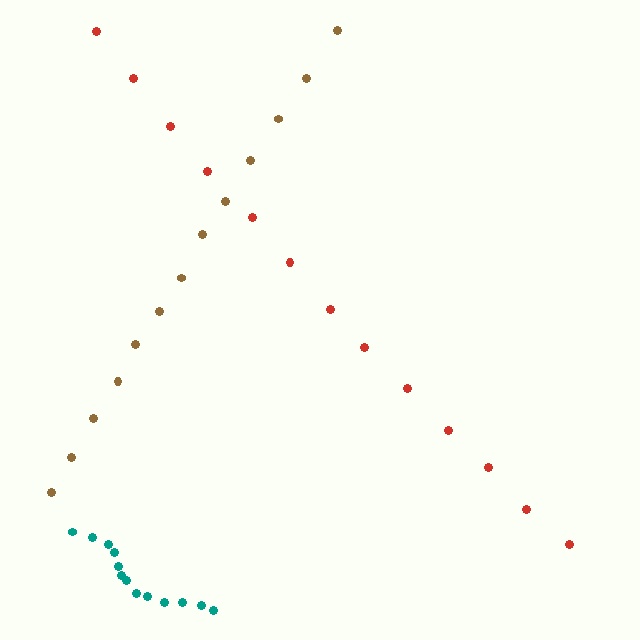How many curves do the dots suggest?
There are 3 distinct paths.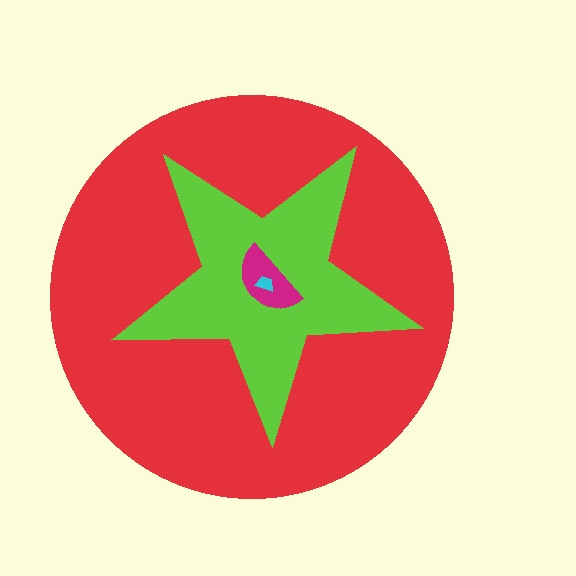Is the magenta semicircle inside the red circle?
Yes.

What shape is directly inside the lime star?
The magenta semicircle.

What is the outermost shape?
The red circle.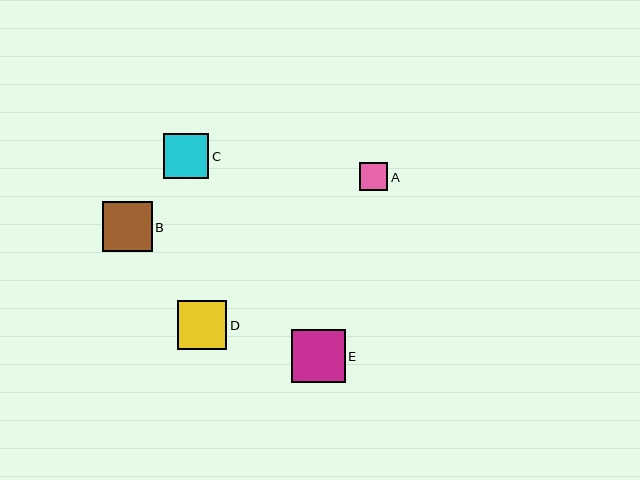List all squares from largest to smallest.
From largest to smallest: E, B, D, C, A.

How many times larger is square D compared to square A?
Square D is approximately 1.8 times the size of square A.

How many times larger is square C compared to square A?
Square C is approximately 1.7 times the size of square A.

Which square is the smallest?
Square A is the smallest with a size of approximately 28 pixels.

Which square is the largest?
Square E is the largest with a size of approximately 53 pixels.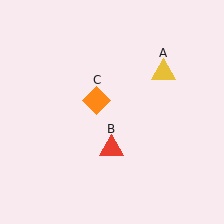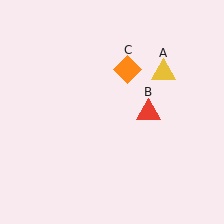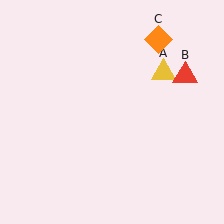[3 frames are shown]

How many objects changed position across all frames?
2 objects changed position: red triangle (object B), orange diamond (object C).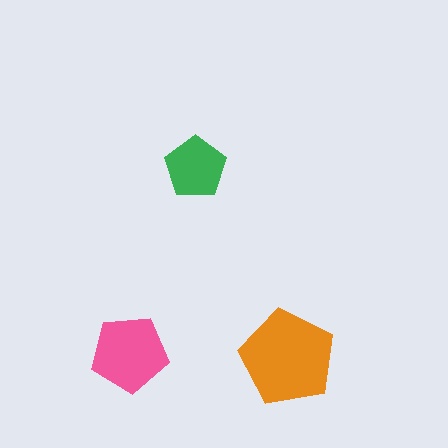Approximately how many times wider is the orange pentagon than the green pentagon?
About 1.5 times wider.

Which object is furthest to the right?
The orange pentagon is rightmost.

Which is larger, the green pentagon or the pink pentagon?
The pink one.